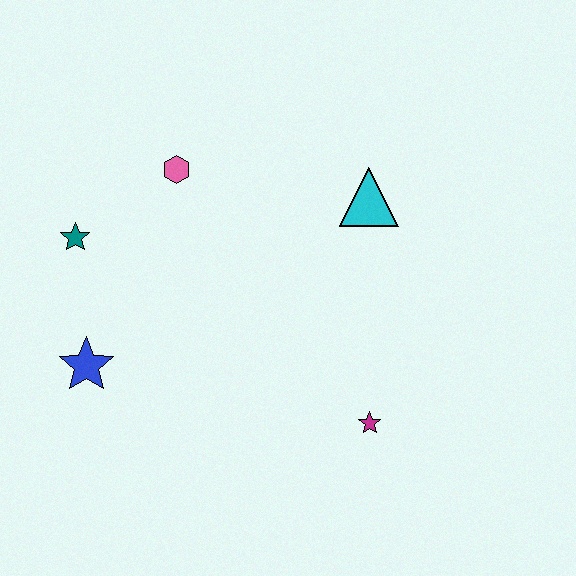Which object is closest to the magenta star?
The cyan triangle is closest to the magenta star.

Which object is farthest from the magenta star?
The teal star is farthest from the magenta star.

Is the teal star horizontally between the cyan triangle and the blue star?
No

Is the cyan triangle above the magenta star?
Yes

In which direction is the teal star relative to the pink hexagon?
The teal star is to the left of the pink hexagon.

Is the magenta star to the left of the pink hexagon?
No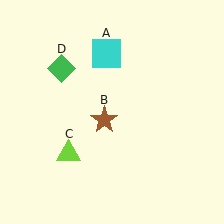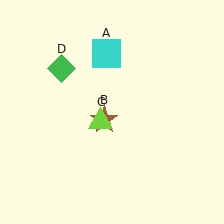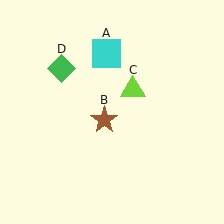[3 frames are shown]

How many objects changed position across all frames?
1 object changed position: lime triangle (object C).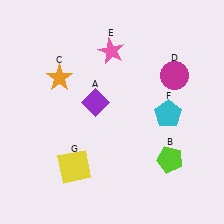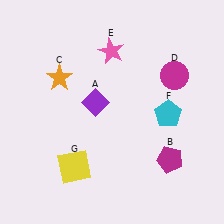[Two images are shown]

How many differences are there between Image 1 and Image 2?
There is 1 difference between the two images.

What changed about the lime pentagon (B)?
In Image 1, B is lime. In Image 2, it changed to magenta.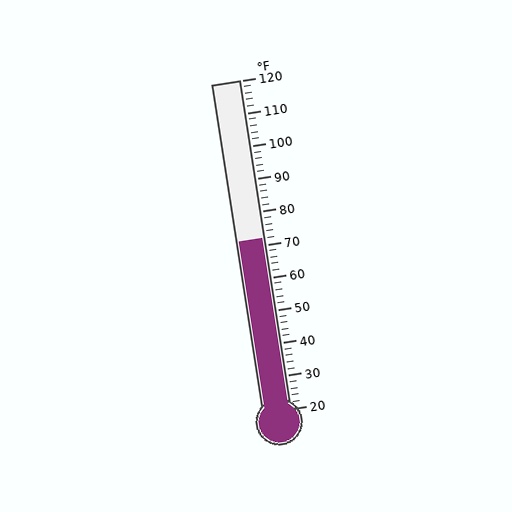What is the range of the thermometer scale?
The thermometer scale ranges from 20°F to 120°F.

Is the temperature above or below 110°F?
The temperature is below 110°F.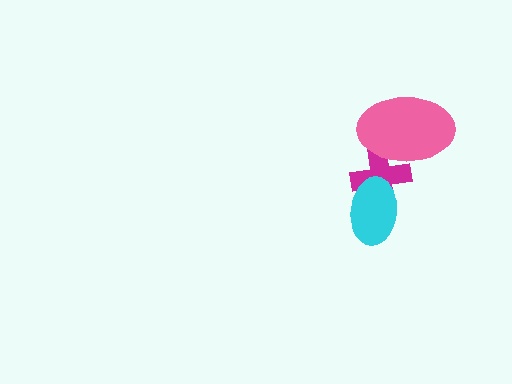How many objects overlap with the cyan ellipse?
1 object overlaps with the cyan ellipse.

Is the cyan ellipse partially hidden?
No, no other shape covers it.